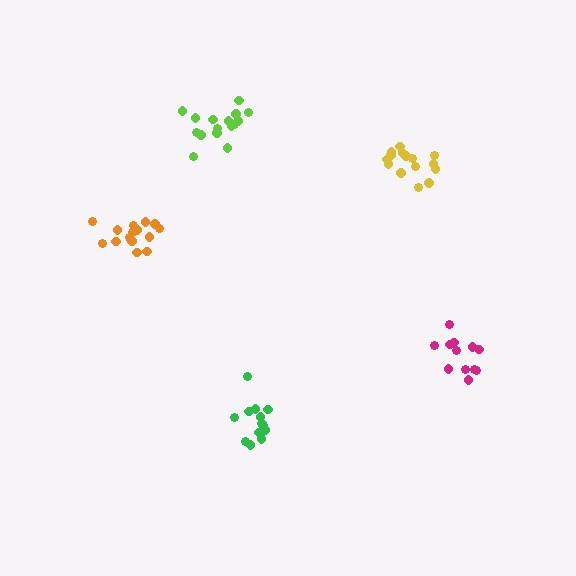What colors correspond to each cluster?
The clusters are colored: lime, yellow, magenta, green, orange.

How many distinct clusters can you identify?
There are 5 distinct clusters.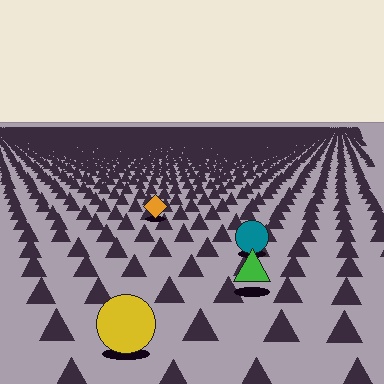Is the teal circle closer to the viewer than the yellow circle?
No. The yellow circle is closer — you can tell from the texture gradient: the ground texture is coarser near it.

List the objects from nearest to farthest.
From nearest to farthest: the yellow circle, the green triangle, the teal circle, the orange diamond.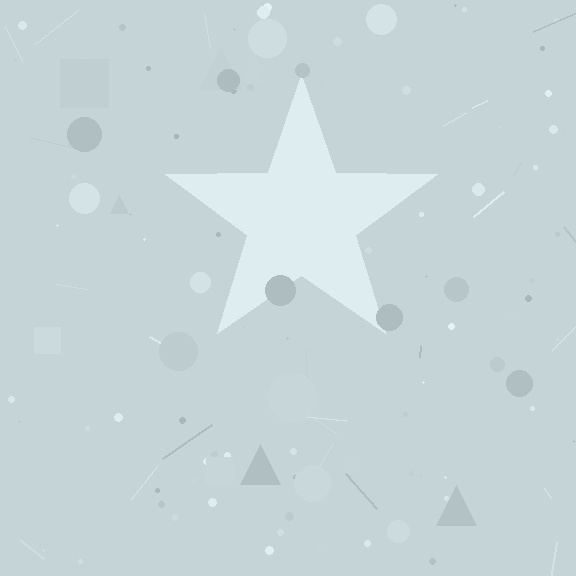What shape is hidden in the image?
A star is hidden in the image.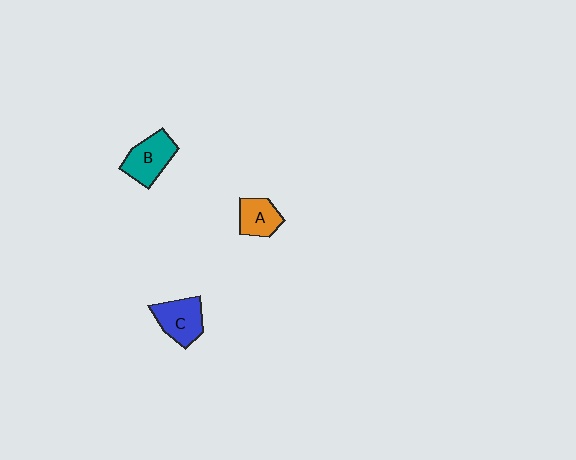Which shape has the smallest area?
Shape A (orange).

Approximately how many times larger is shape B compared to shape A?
Approximately 1.3 times.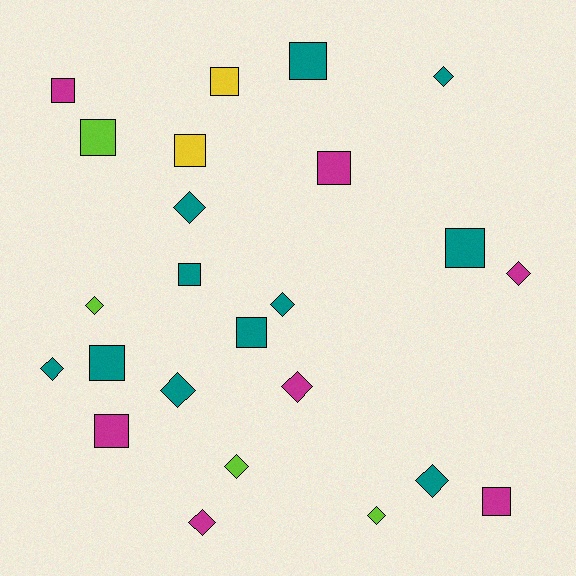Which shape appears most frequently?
Square, with 12 objects.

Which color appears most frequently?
Teal, with 11 objects.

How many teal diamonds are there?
There are 6 teal diamonds.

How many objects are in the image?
There are 24 objects.